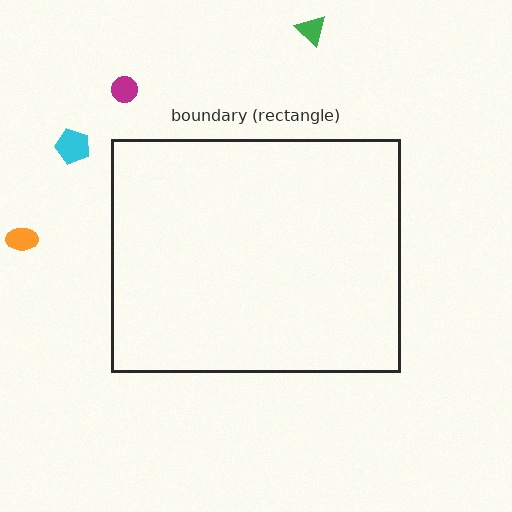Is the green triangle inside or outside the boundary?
Outside.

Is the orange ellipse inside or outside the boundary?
Outside.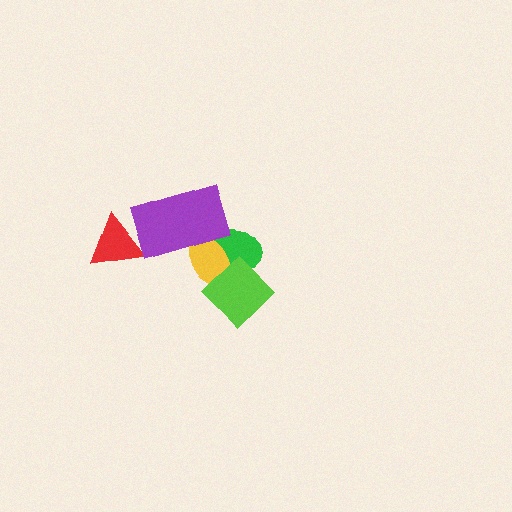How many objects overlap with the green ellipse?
3 objects overlap with the green ellipse.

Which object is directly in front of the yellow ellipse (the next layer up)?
The lime diamond is directly in front of the yellow ellipse.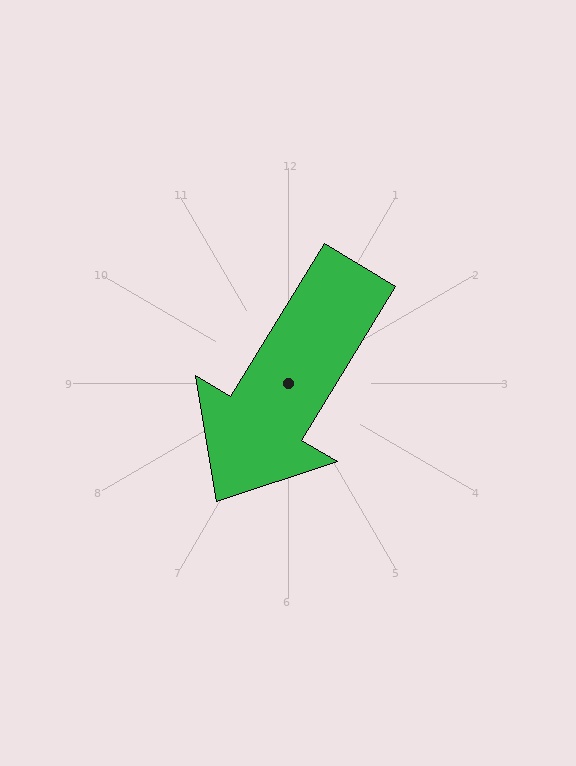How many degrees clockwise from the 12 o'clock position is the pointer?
Approximately 211 degrees.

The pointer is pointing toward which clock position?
Roughly 7 o'clock.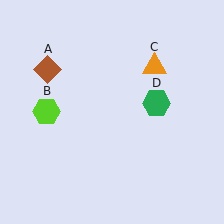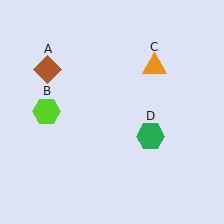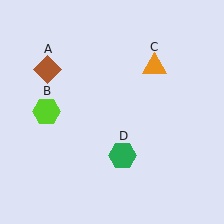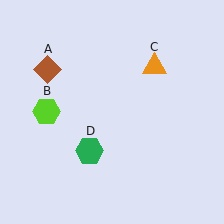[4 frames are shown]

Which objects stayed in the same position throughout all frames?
Brown diamond (object A) and lime hexagon (object B) and orange triangle (object C) remained stationary.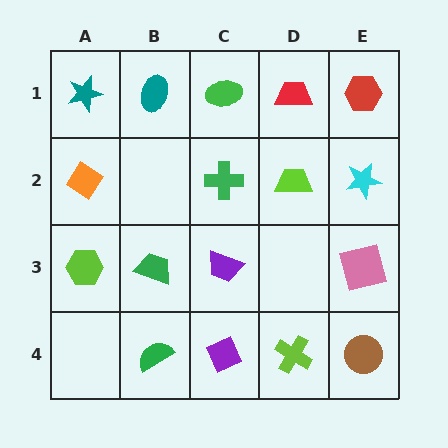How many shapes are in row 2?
4 shapes.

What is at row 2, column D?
A lime trapezoid.